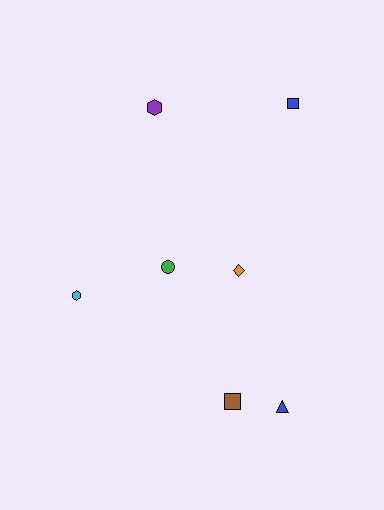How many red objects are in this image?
There are no red objects.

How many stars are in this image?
There are no stars.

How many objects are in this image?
There are 7 objects.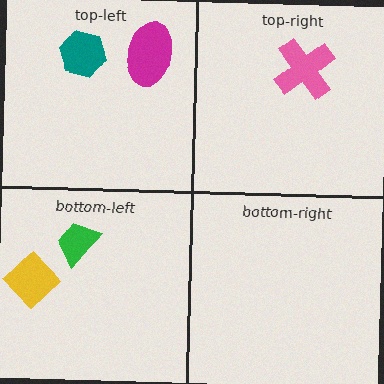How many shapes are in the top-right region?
1.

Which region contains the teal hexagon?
The top-left region.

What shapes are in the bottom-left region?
The green trapezoid, the yellow diamond.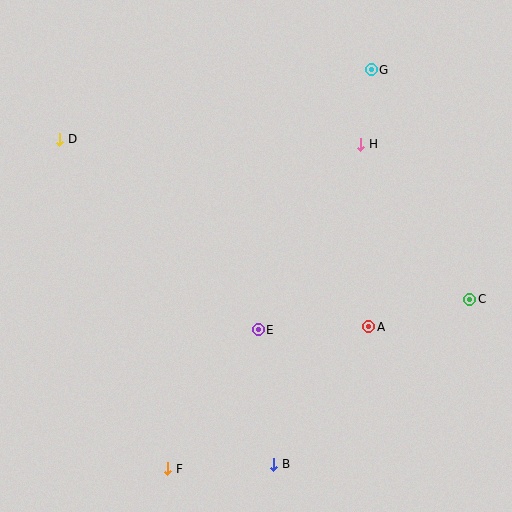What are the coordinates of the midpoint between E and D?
The midpoint between E and D is at (159, 234).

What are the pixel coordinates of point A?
Point A is at (369, 327).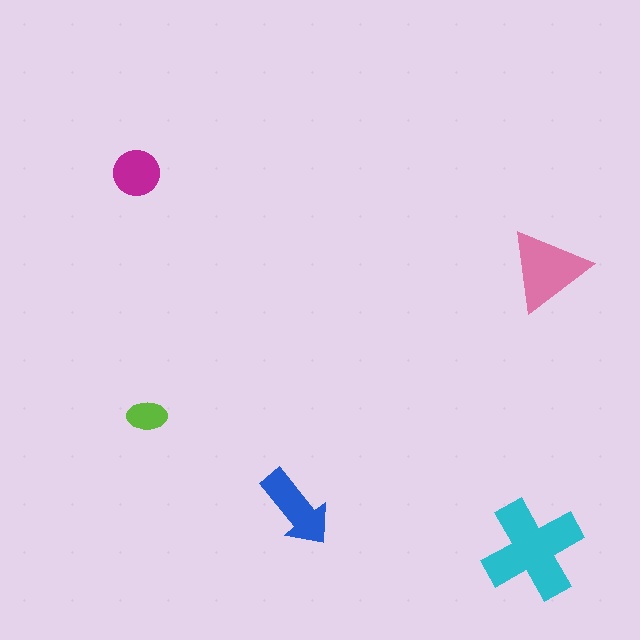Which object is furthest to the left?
The magenta circle is leftmost.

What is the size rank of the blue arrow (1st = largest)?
3rd.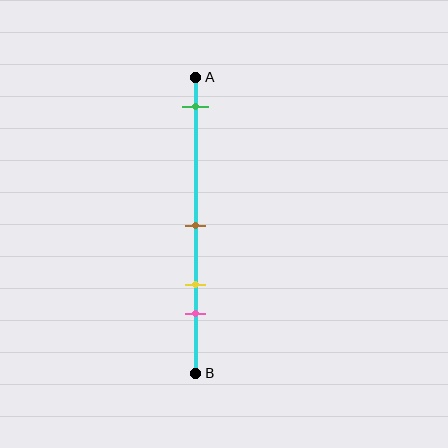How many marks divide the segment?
There are 4 marks dividing the segment.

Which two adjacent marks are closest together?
The yellow and pink marks are the closest adjacent pair.